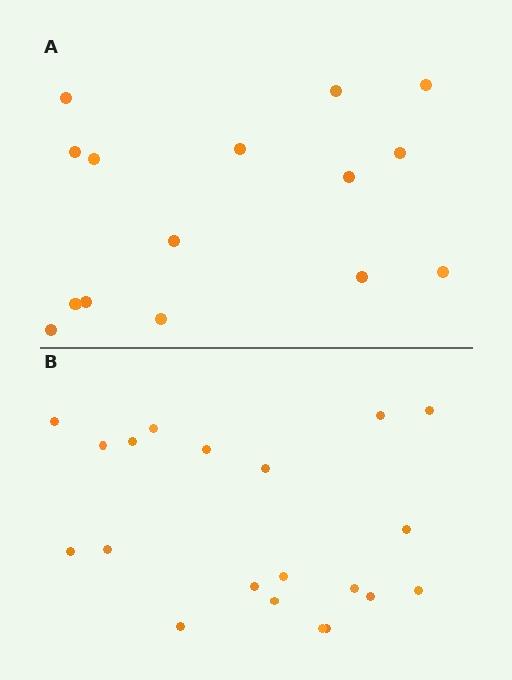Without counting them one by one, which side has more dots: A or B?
Region B (the bottom region) has more dots.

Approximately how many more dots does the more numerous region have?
Region B has about 5 more dots than region A.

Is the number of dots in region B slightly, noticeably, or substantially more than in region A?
Region B has noticeably more, but not dramatically so. The ratio is roughly 1.3 to 1.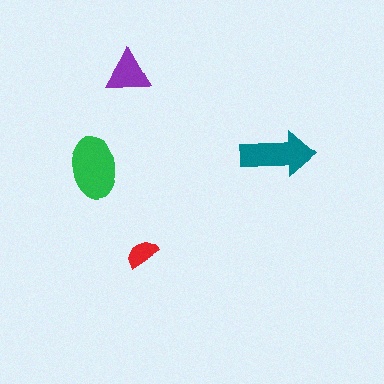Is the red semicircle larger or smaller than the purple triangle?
Smaller.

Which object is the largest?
The green ellipse.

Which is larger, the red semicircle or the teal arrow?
The teal arrow.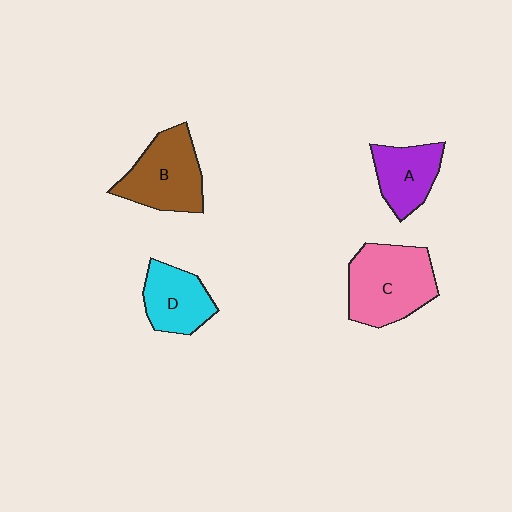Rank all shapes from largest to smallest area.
From largest to smallest: C (pink), B (brown), D (cyan), A (purple).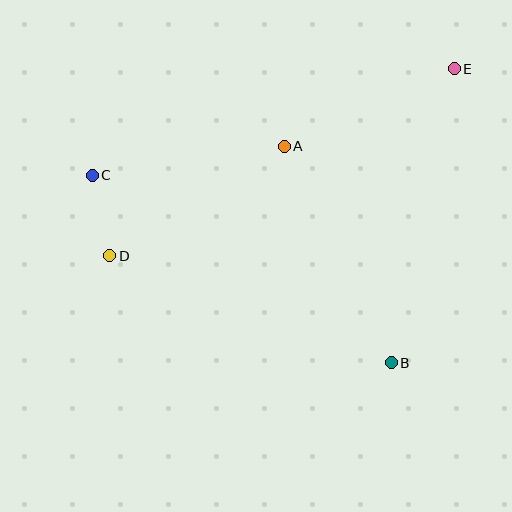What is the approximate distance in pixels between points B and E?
The distance between B and E is approximately 300 pixels.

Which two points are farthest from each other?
Points D and E are farthest from each other.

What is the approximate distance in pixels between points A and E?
The distance between A and E is approximately 187 pixels.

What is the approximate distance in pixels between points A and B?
The distance between A and B is approximately 242 pixels.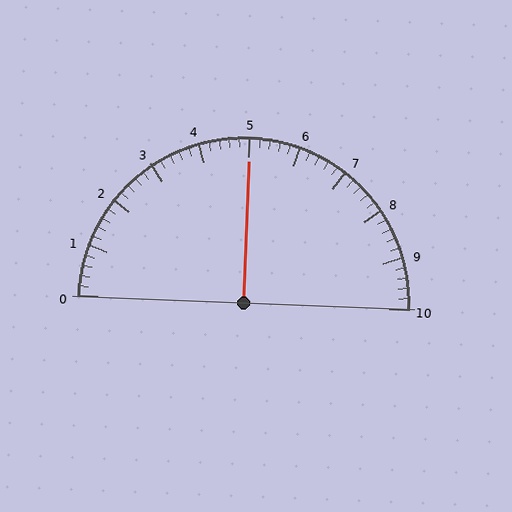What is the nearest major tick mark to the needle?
The nearest major tick mark is 5.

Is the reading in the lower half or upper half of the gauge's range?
The reading is in the upper half of the range (0 to 10).